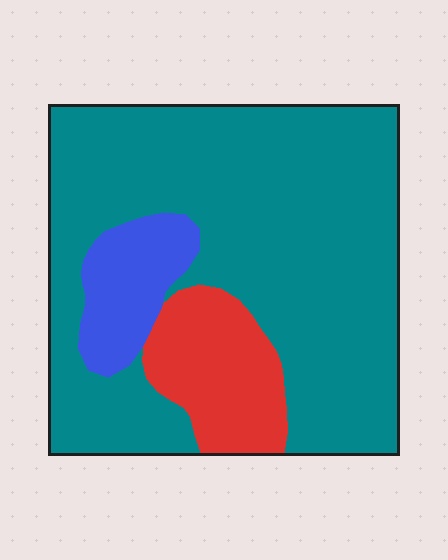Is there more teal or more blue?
Teal.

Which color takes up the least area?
Blue, at roughly 10%.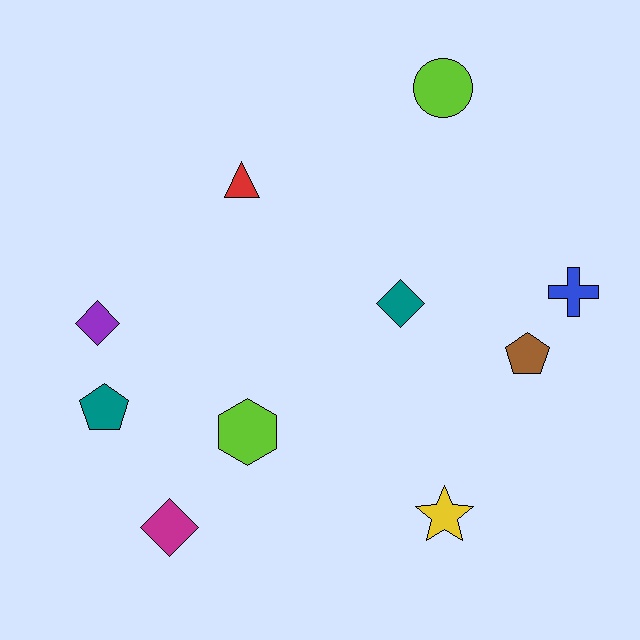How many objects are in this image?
There are 10 objects.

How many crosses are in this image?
There is 1 cross.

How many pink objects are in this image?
There are no pink objects.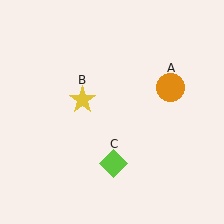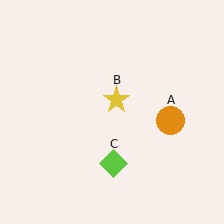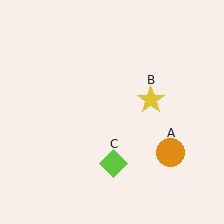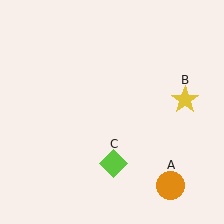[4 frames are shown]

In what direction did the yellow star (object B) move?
The yellow star (object B) moved right.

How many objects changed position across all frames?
2 objects changed position: orange circle (object A), yellow star (object B).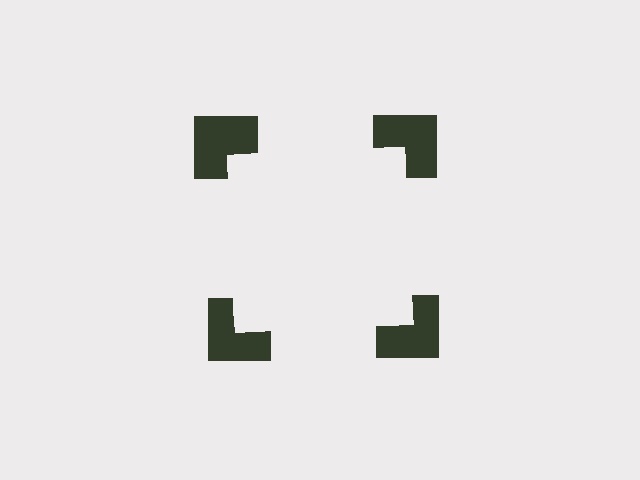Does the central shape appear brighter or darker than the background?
It typically appears slightly brighter than the background, even though no actual brightness change is drawn.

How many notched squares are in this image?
There are 4 — one at each vertex of the illusory square.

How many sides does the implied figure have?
4 sides.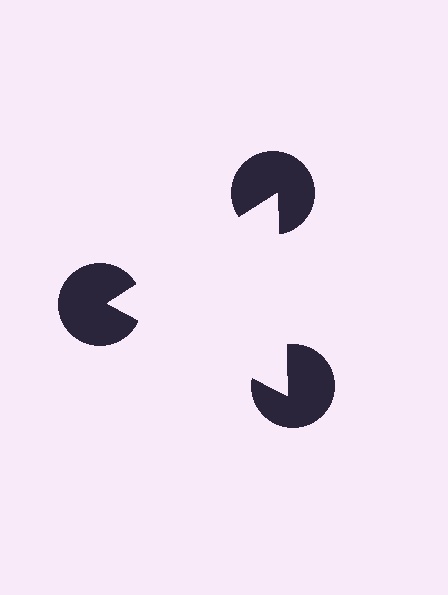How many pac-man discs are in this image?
There are 3 — one at each vertex of the illusory triangle.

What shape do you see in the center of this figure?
An illusory triangle — its edges are inferred from the aligned wedge cuts in the pac-man discs, not physically drawn.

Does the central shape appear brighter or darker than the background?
It typically appears slightly brighter than the background, even though no actual brightness change is drawn.